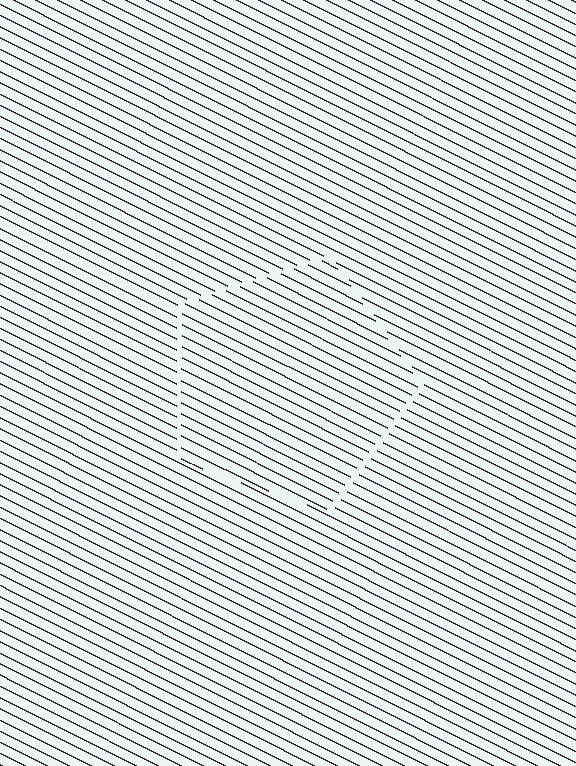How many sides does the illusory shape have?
5 sides — the line-ends trace a pentagon.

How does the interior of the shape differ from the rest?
The interior of the shape contains the same grating, shifted by half a period — the contour is defined by the phase discontinuity where line-ends from the inner and outer gratings abut.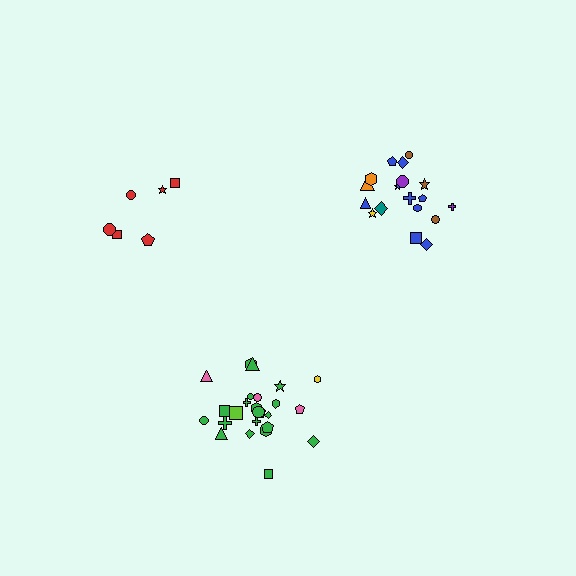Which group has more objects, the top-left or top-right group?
The top-right group.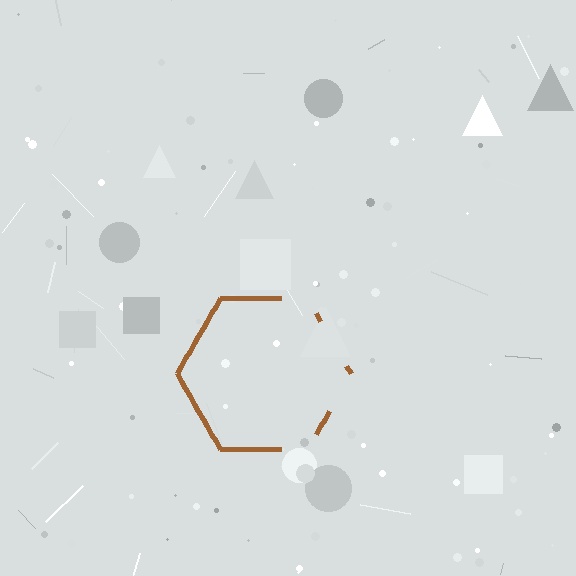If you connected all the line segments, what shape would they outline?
They would outline a hexagon.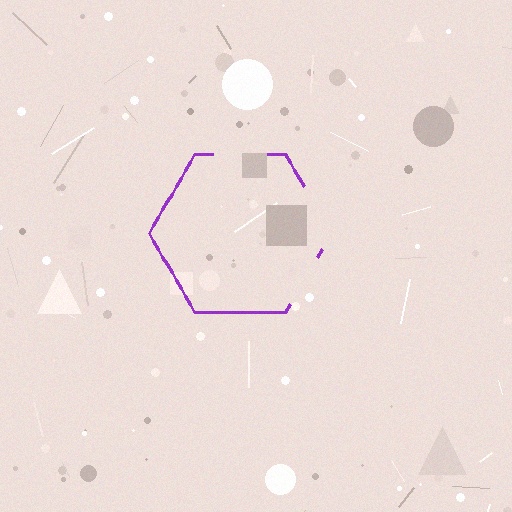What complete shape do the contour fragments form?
The contour fragments form a hexagon.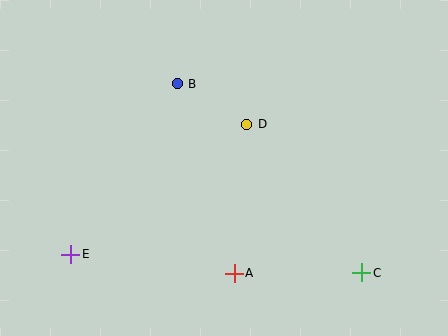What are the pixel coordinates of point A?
Point A is at (234, 273).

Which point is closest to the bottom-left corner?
Point E is closest to the bottom-left corner.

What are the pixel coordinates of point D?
Point D is at (247, 124).